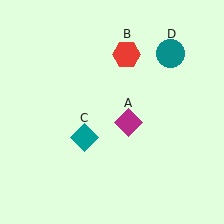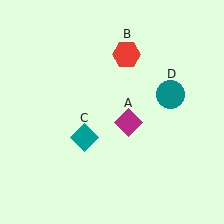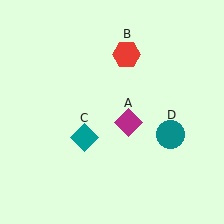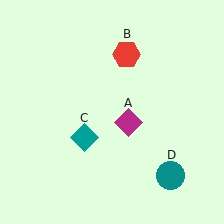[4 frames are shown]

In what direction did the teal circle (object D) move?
The teal circle (object D) moved down.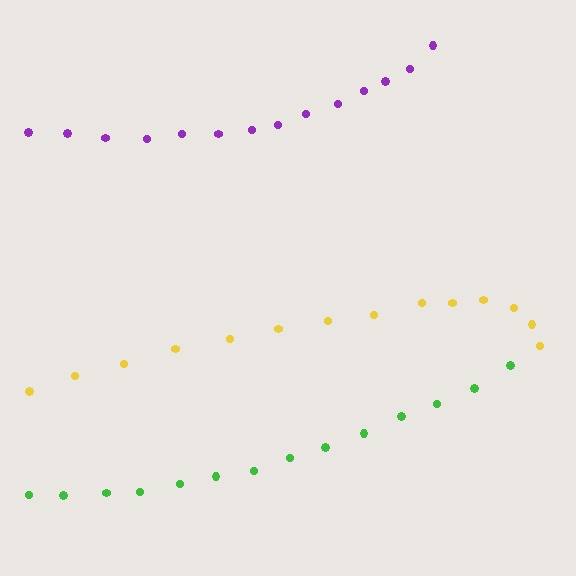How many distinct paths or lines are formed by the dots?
There are 3 distinct paths.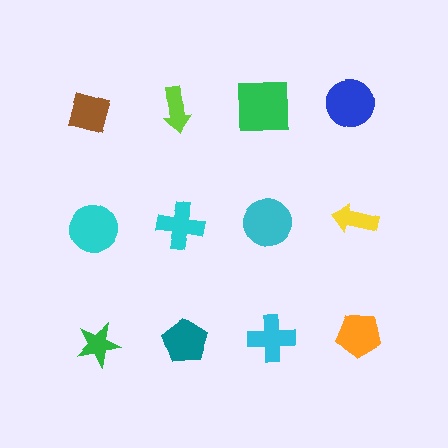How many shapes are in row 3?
4 shapes.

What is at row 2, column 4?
A yellow arrow.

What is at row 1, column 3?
A green square.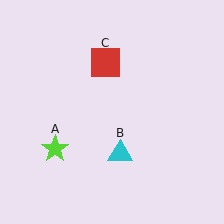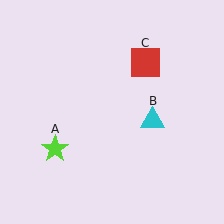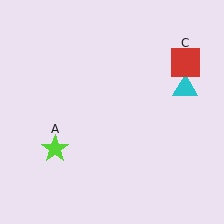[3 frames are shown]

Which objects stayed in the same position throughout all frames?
Lime star (object A) remained stationary.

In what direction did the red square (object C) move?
The red square (object C) moved right.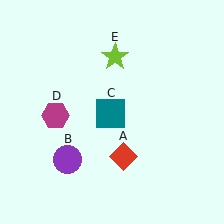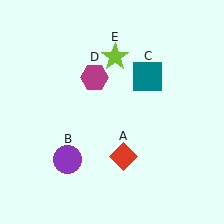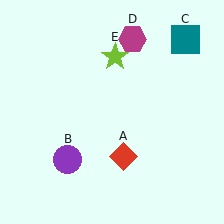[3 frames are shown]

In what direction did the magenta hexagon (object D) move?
The magenta hexagon (object D) moved up and to the right.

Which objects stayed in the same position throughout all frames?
Red diamond (object A) and purple circle (object B) and lime star (object E) remained stationary.